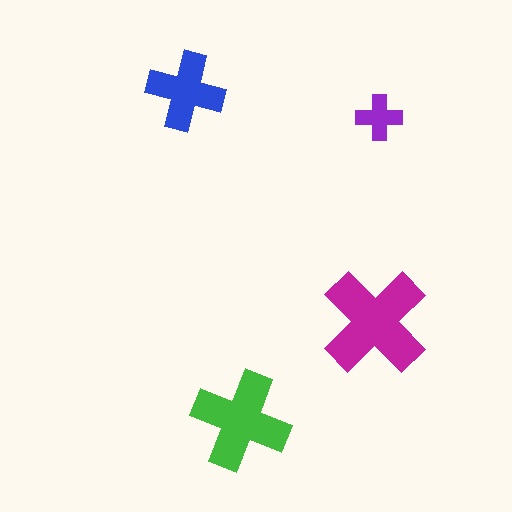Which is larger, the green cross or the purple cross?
The green one.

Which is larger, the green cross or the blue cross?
The green one.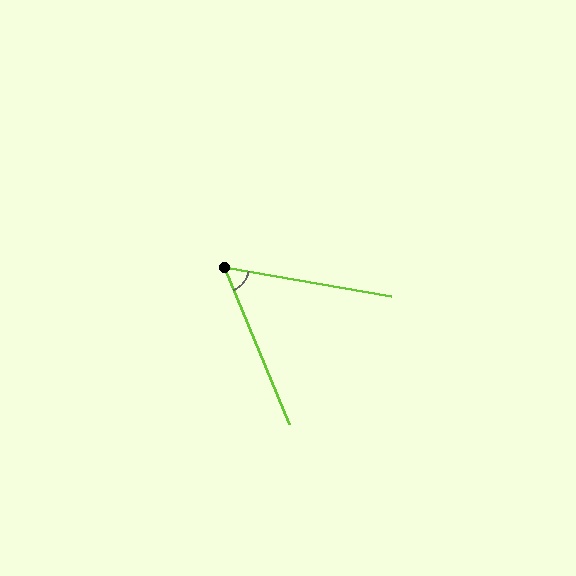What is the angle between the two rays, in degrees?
Approximately 58 degrees.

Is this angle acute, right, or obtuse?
It is acute.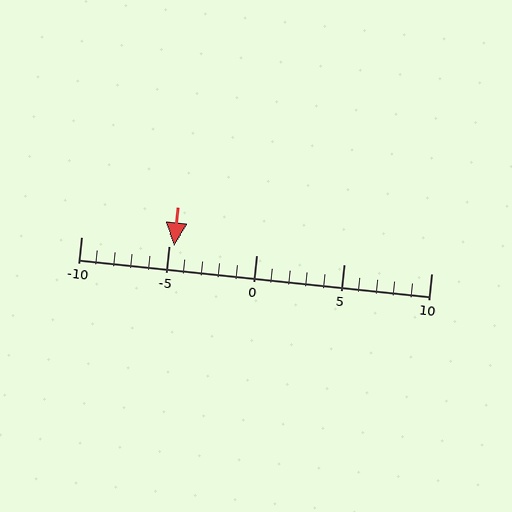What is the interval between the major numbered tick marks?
The major tick marks are spaced 5 units apart.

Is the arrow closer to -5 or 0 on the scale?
The arrow is closer to -5.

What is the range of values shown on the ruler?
The ruler shows values from -10 to 10.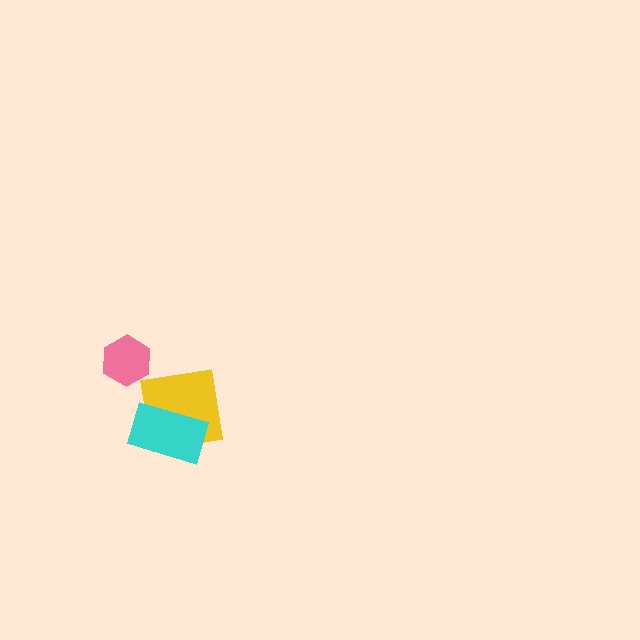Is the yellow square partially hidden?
Yes, it is partially covered by another shape.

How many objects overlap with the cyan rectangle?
1 object overlaps with the cyan rectangle.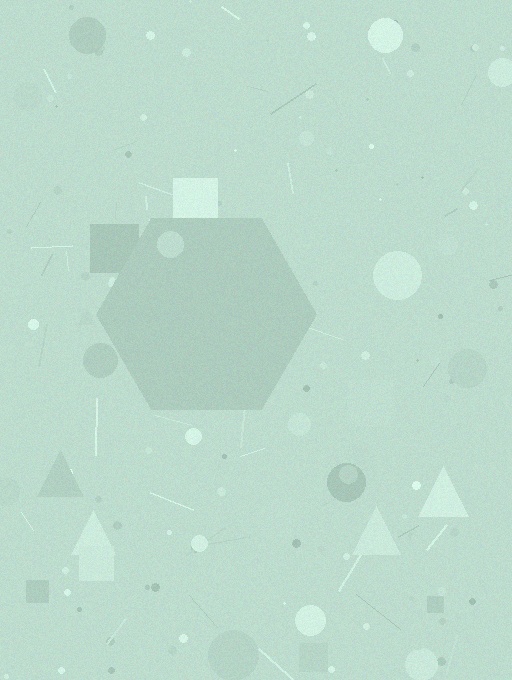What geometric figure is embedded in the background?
A hexagon is embedded in the background.